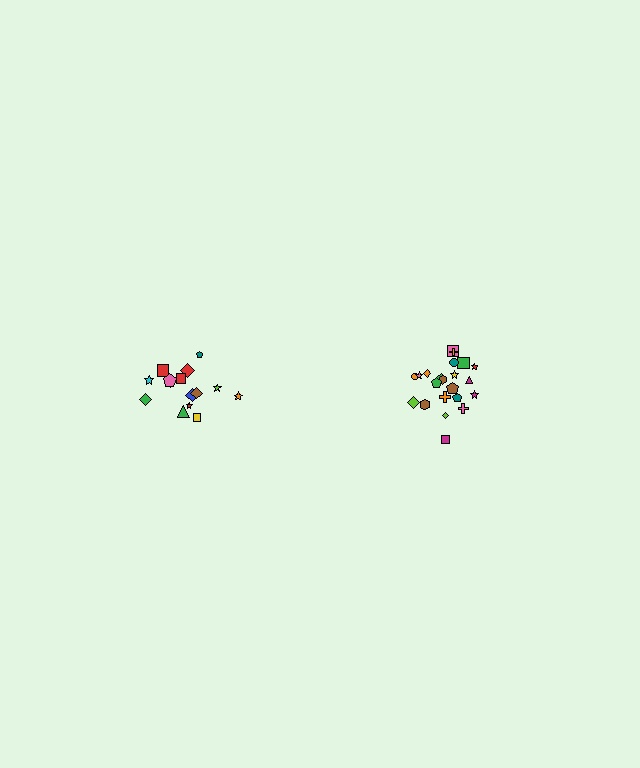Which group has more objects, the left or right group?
The right group.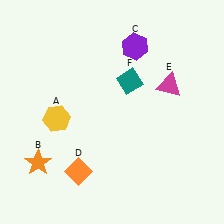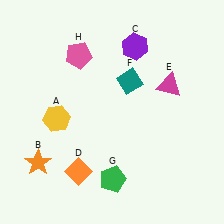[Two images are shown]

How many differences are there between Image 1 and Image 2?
There are 2 differences between the two images.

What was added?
A green pentagon (G), a pink pentagon (H) were added in Image 2.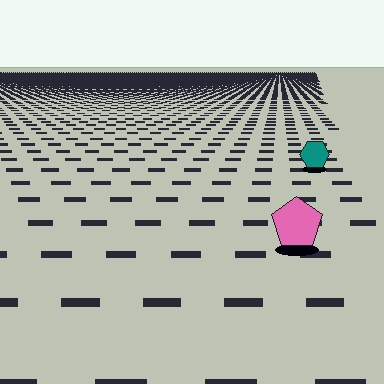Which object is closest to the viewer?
The pink pentagon is closest. The texture marks near it are larger and more spread out.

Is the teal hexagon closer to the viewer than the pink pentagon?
No. The pink pentagon is closer — you can tell from the texture gradient: the ground texture is coarser near it.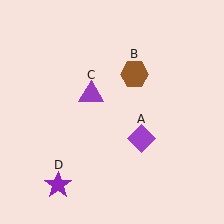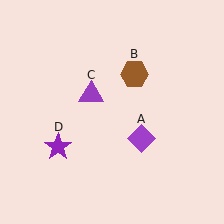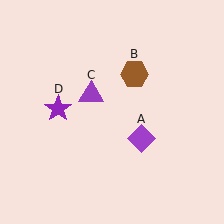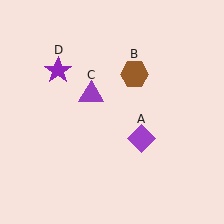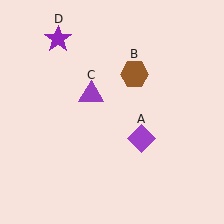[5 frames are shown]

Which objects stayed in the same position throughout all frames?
Purple diamond (object A) and brown hexagon (object B) and purple triangle (object C) remained stationary.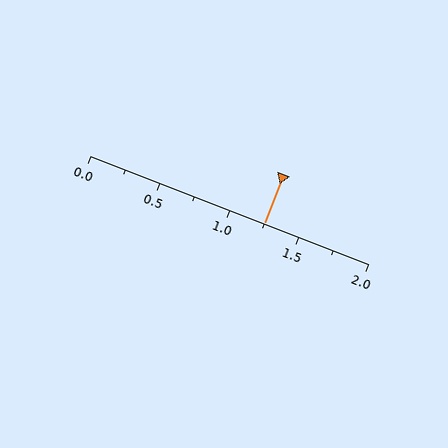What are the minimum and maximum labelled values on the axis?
The axis runs from 0.0 to 2.0.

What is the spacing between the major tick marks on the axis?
The major ticks are spaced 0.5 apart.